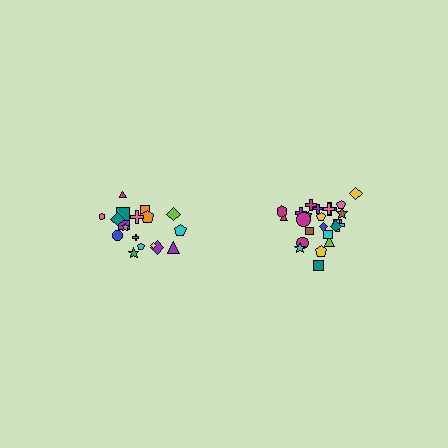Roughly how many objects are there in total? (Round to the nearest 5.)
Roughly 45 objects in total.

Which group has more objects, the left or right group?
The right group.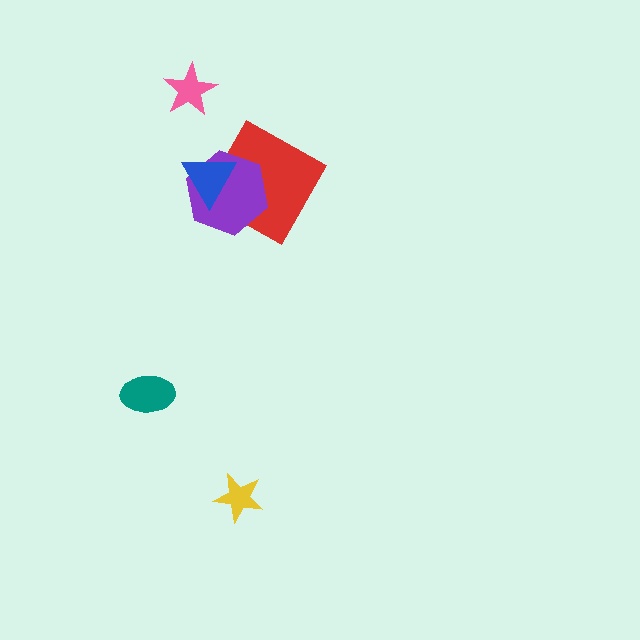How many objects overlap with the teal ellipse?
0 objects overlap with the teal ellipse.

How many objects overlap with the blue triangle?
2 objects overlap with the blue triangle.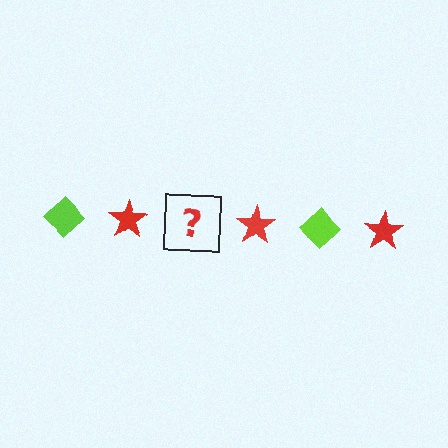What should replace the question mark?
The question mark should be replaced with a lime diamond.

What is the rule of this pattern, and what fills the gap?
The rule is that the pattern alternates between lime diamond and red star. The gap should be filled with a lime diamond.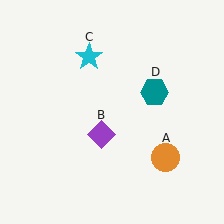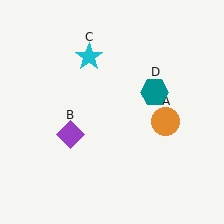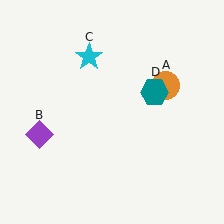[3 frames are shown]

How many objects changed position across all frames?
2 objects changed position: orange circle (object A), purple diamond (object B).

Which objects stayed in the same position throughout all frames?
Cyan star (object C) and teal hexagon (object D) remained stationary.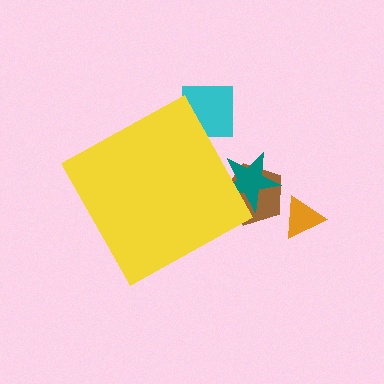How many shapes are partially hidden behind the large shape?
3 shapes are partially hidden.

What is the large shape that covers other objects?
A yellow diamond.